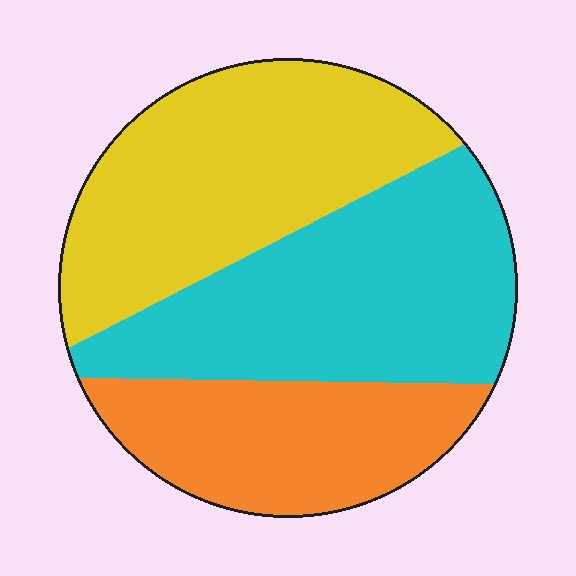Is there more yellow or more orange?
Yellow.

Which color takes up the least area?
Orange, at roughly 25%.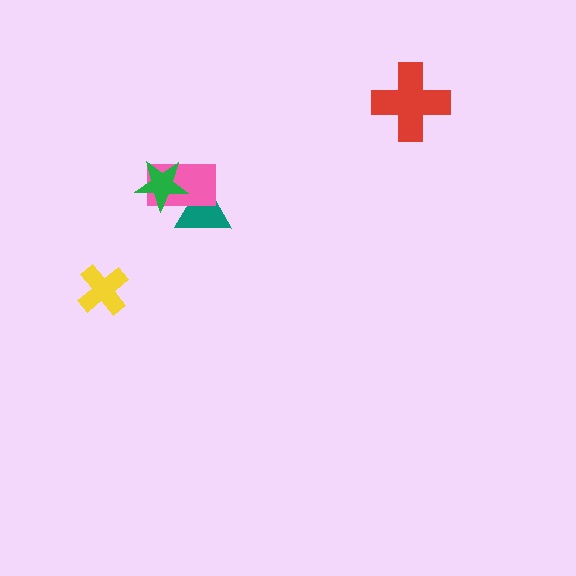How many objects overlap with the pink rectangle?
2 objects overlap with the pink rectangle.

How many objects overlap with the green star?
2 objects overlap with the green star.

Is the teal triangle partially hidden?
Yes, it is partially covered by another shape.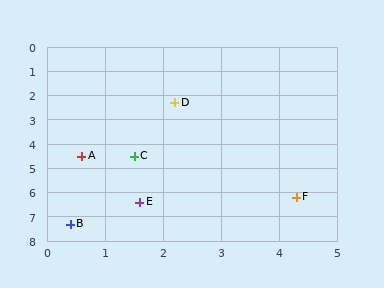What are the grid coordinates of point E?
Point E is at approximately (1.6, 6.4).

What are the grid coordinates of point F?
Point F is at approximately (4.3, 6.2).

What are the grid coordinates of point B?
Point B is at approximately (0.4, 7.3).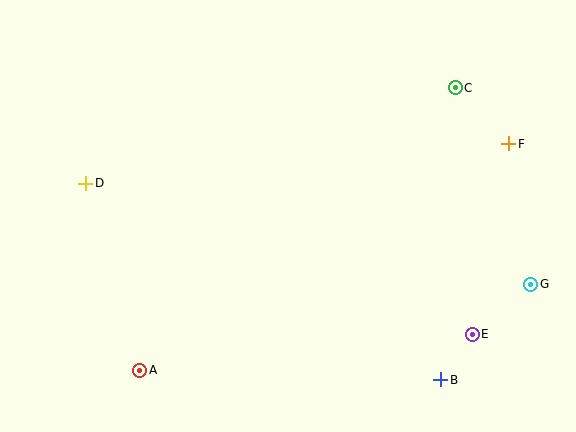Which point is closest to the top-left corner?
Point D is closest to the top-left corner.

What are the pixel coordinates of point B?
Point B is at (441, 380).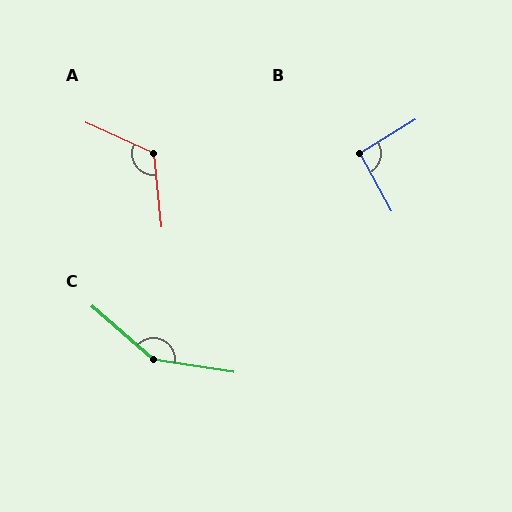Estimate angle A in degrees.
Approximately 120 degrees.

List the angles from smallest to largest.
B (93°), A (120°), C (148°).